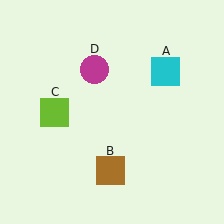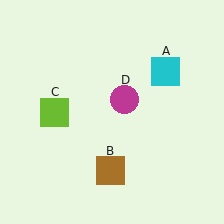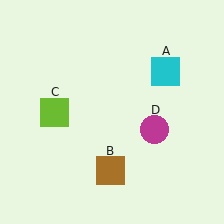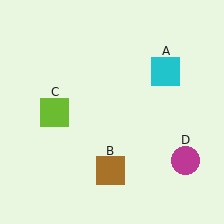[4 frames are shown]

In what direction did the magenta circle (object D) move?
The magenta circle (object D) moved down and to the right.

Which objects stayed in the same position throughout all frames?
Cyan square (object A) and brown square (object B) and lime square (object C) remained stationary.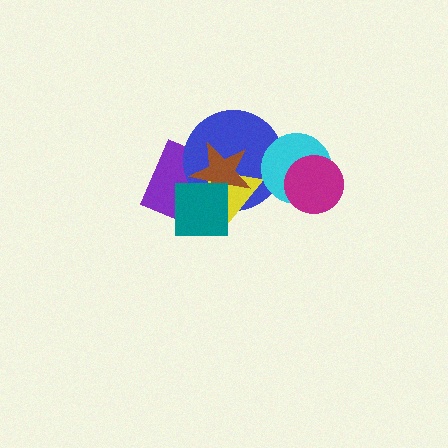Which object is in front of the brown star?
The teal square is in front of the brown star.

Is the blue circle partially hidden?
Yes, it is partially covered by another shape.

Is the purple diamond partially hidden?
Yes, it is partially covered by another shape.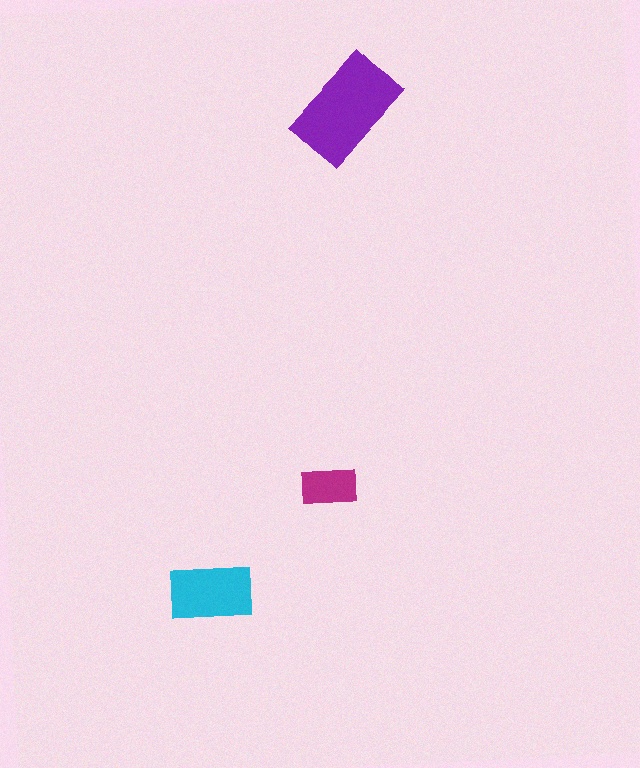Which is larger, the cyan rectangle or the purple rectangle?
The purple one.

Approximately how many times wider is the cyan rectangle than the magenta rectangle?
About 1.5 times wider.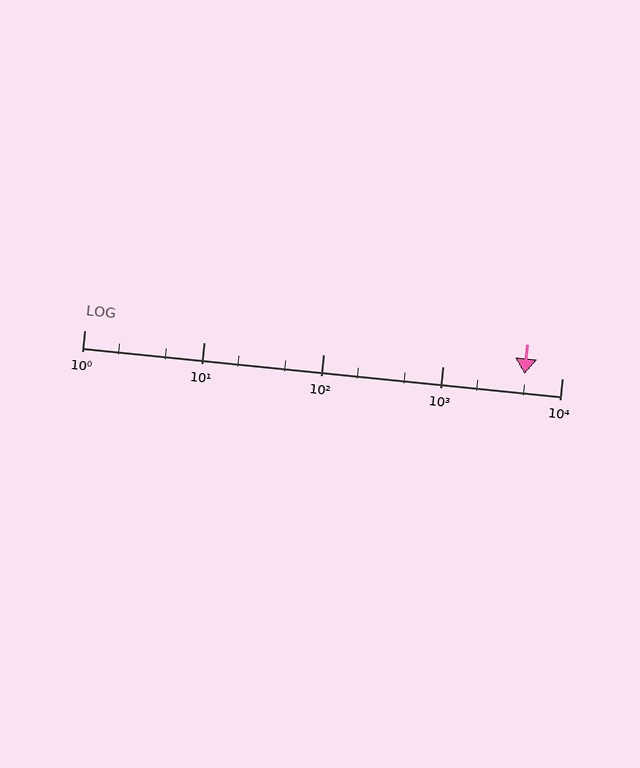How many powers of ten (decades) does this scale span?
The scale spans 4 decades, from 1 to 10000.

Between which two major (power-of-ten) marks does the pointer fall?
The pointer is between 1000 and 10000.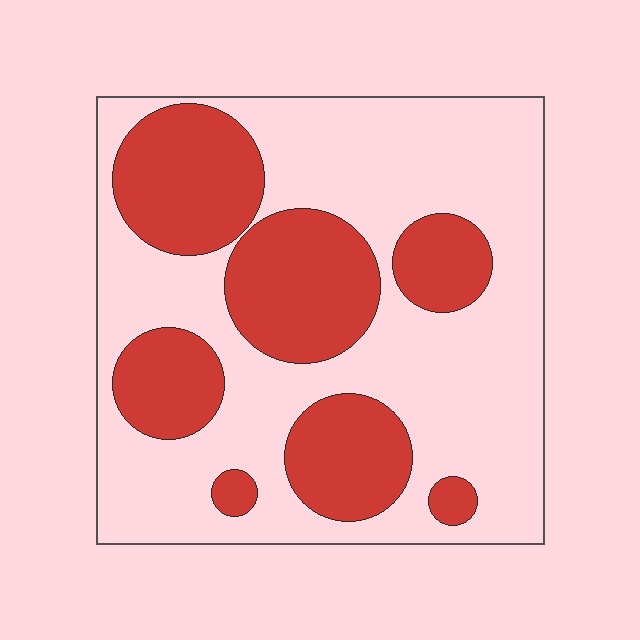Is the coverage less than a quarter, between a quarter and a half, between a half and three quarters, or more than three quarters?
Between a quarter and a half.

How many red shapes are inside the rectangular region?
7.